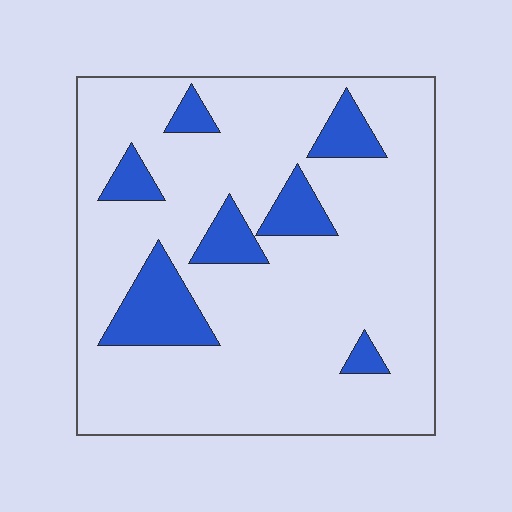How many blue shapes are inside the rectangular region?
7.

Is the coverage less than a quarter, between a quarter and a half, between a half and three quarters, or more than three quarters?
Less than a quarter.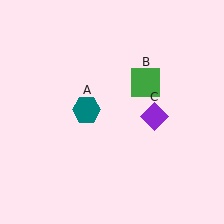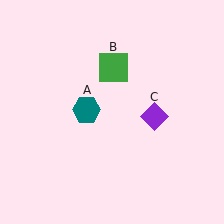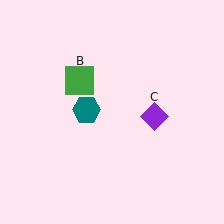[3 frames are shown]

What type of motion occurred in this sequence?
The green square (object B) rotated counterclockwise around the center of the scene.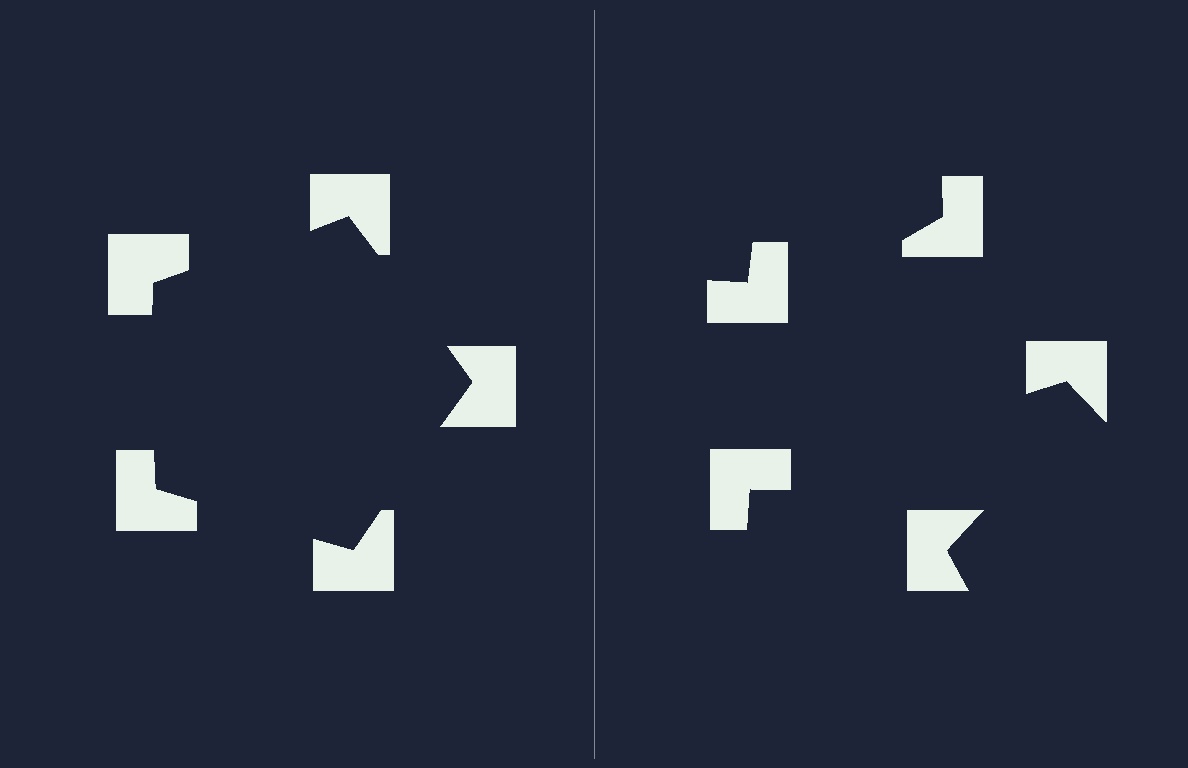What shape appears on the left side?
An illusory pentagon.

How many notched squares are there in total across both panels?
10 — 5 on each side.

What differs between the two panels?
The notched squares are positioned identically on both sides; only the wedge orientations differ. On the left they align to a pentagon; on the right they are misaligned.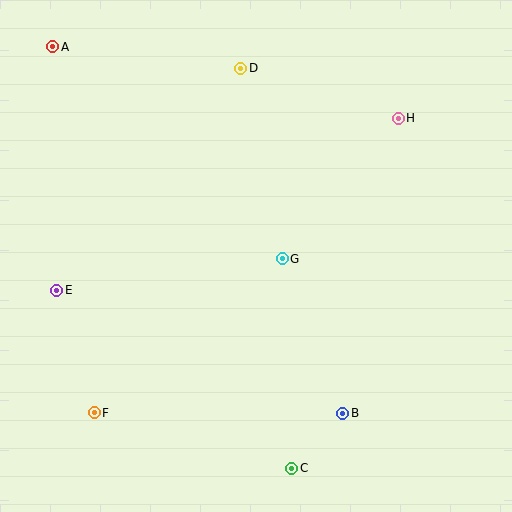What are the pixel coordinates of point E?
Point E is at (57, 290).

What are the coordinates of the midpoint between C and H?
The midpoint between C and H is at (345, 293).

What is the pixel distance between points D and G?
The distance between D and G is 195 pixels.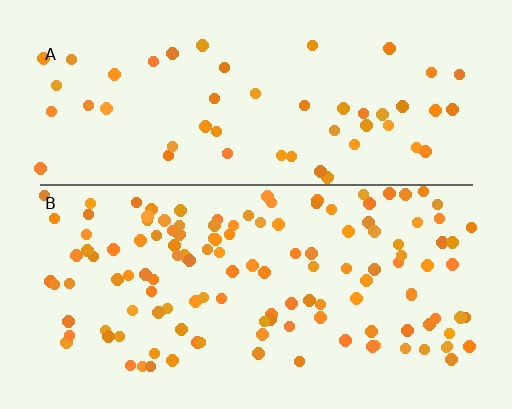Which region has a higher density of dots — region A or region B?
B (the bottom).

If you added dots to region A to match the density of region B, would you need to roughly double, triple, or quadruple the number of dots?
Approximately double.